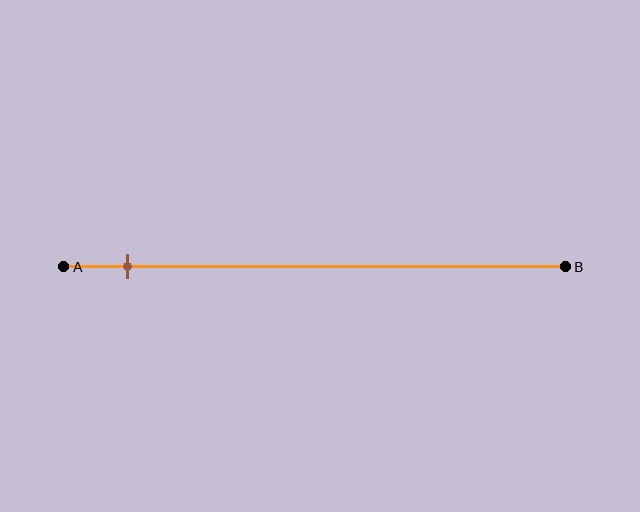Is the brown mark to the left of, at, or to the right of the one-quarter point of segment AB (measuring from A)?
The brown mark is to the left of the one-quarter point of segment AB.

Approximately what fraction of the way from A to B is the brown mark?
The brown mark is approximately 15% of the way from A to B.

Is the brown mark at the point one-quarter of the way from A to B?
No, the mark is at about 15% from A, not at the 25% one-quarter point.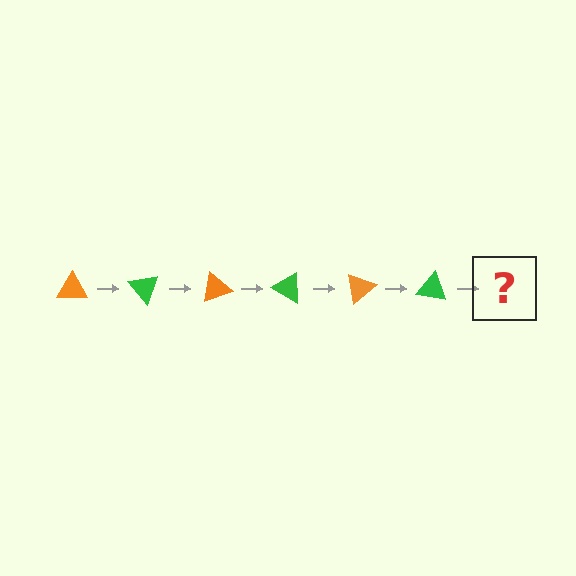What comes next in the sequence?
The next element should be an orange triangle, rotated 300 degrees from the start.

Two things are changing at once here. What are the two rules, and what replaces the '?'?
The two rules are that it rotates 50 degrees each step and the color cycles through orange and green. The '?' should be an orange triangle, rotated 300 degrees from the start.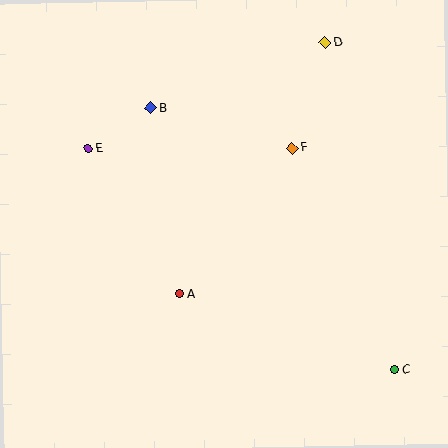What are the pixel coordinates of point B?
Point B is at (150, 108).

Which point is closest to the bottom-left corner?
Point A is closest to the bottom-left corner.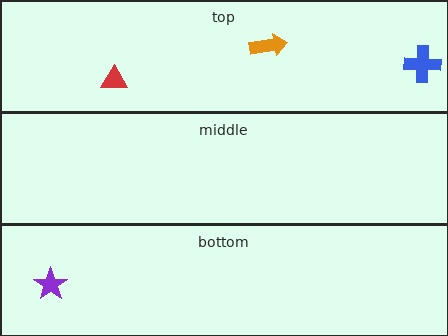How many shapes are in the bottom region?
1.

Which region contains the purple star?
The bottom region.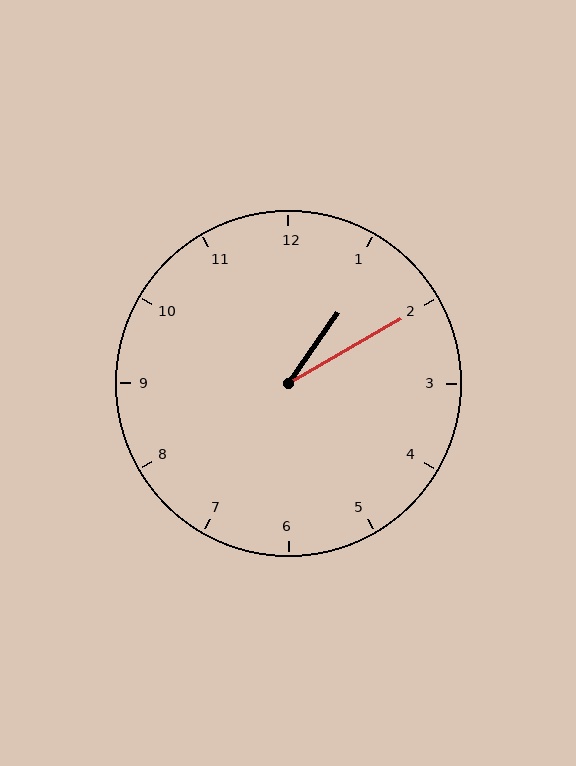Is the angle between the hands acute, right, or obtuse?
It is acute.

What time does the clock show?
1:10.